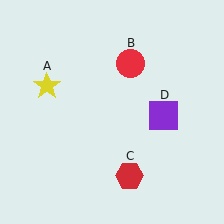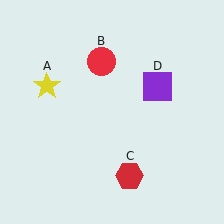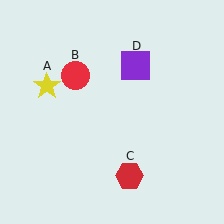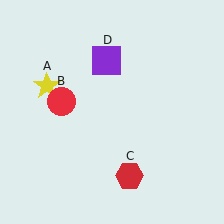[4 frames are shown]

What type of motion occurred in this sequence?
The red circle (object B), purple square (object D) rotated counterclockwise around the center of the scene.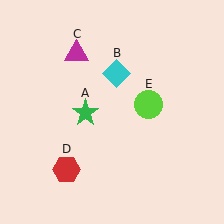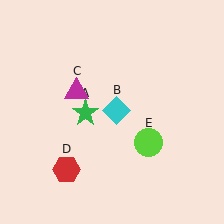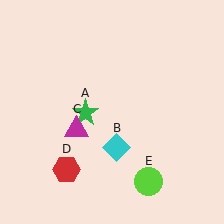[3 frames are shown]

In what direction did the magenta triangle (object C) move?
The magenta triangle (object C) moved down.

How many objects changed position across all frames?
3 objects changed position: cyan diamond (object B), magenta triangle (object C), lime circle (object E).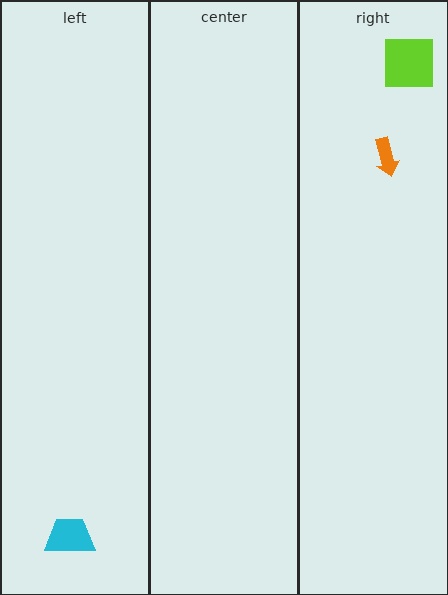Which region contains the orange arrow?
The right region.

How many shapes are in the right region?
2.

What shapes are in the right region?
The orange arrow, the lime square.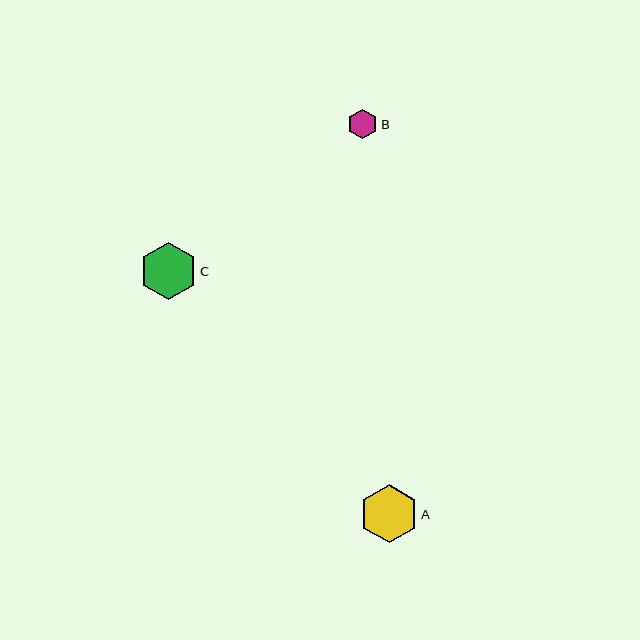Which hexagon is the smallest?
Hexagon B is the smallest with a size of approximately 30 pixels.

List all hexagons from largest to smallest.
From largest to smallest: A, C, B.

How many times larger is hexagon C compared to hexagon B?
Hexagon C is approximately 1.9 times the size of hexagon B.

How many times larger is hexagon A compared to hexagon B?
Hexagon A is approximately 2.0 times the size of hexagon B.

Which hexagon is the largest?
Hexagon A is the largest with a size of approximately 58 pixels.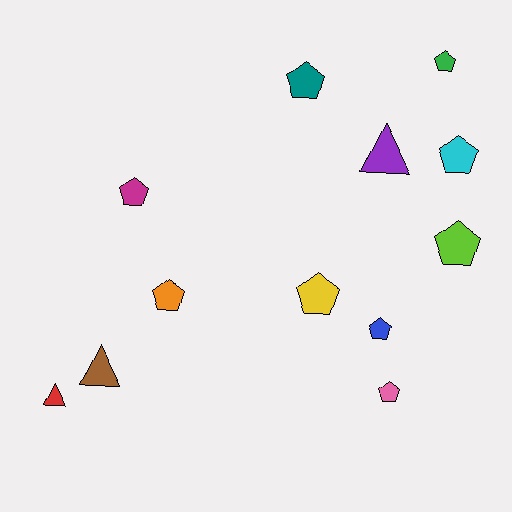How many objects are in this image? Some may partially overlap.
There are 12 objects.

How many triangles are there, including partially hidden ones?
There are 3 triangles.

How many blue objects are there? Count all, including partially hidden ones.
There is 1 blue object.